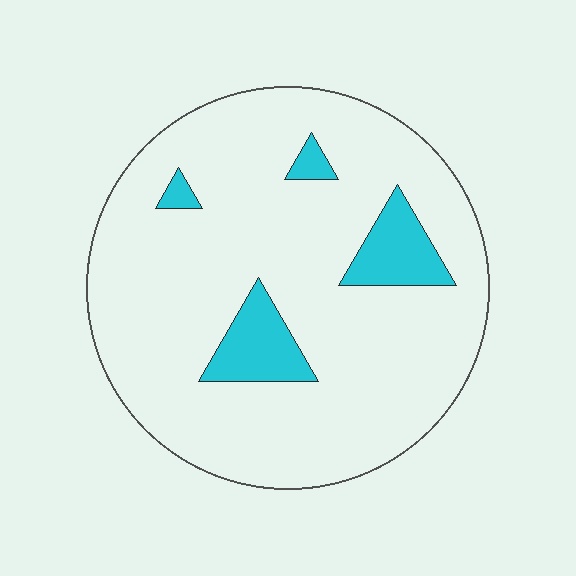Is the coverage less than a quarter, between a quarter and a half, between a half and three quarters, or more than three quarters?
Less than a quarter.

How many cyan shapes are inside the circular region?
4.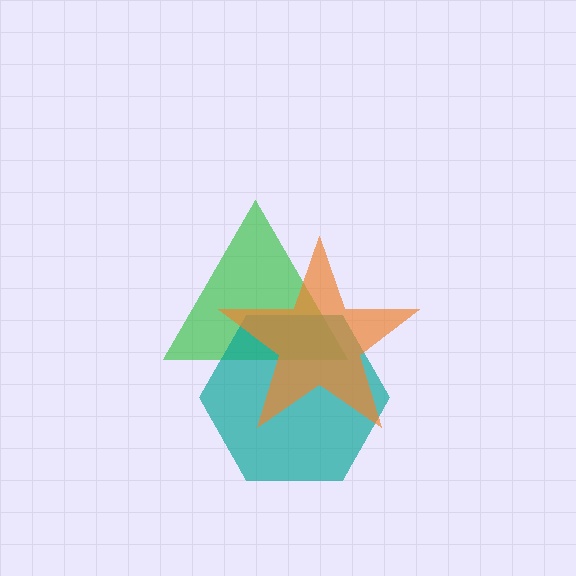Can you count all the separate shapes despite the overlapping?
Yes, there are 3 separate shapes.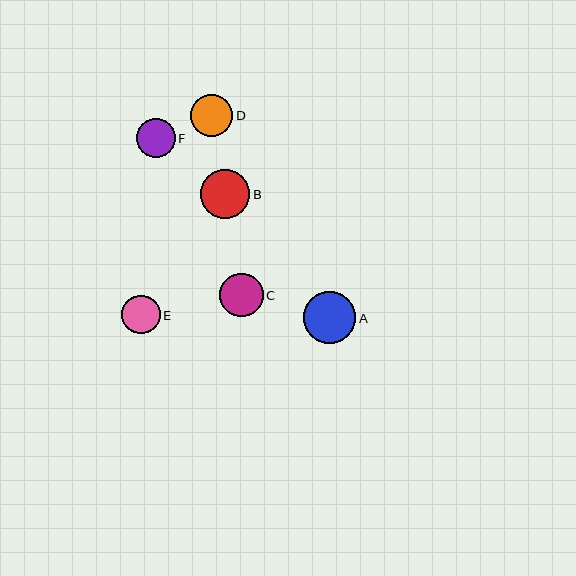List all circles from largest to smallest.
From largest to smallest: A, B, C, D, F, E.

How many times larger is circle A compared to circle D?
Circle A is approximately 1.2 times the size of circle D.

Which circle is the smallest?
Circle E is the smallest with a size of approximately 39 pixels.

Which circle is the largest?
Circle A is the largest with a size of approximately 52 pixels.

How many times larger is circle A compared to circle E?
Circle A is approximately 1.4 times the size of circle E.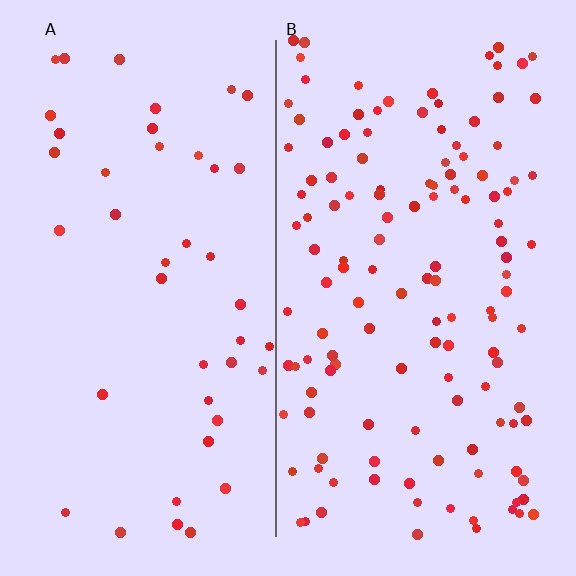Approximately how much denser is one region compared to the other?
Approximately 3.1× — region B over region A.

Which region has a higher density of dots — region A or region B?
B (the right).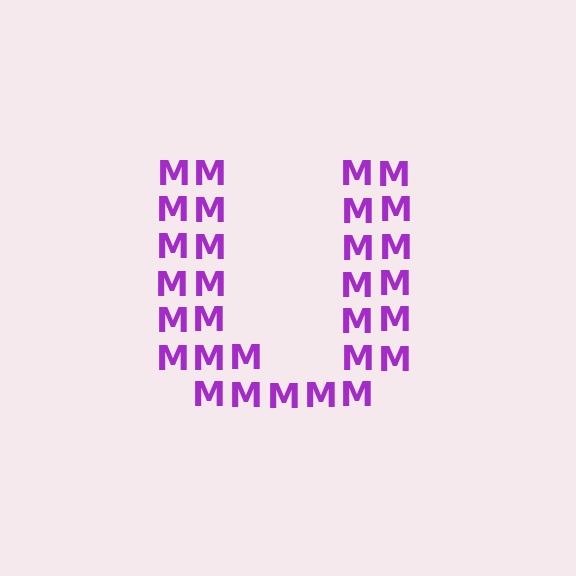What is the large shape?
The large shape is the letter U.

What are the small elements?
The small elements are letter M's.